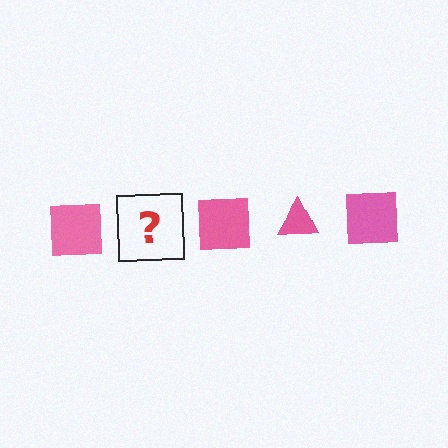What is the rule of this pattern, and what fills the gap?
The rule is that the pattern cycles through square, triangle shapes in pink. The gap should be filled with a pink triangle.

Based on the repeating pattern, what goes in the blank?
The blank should be a pink triangle.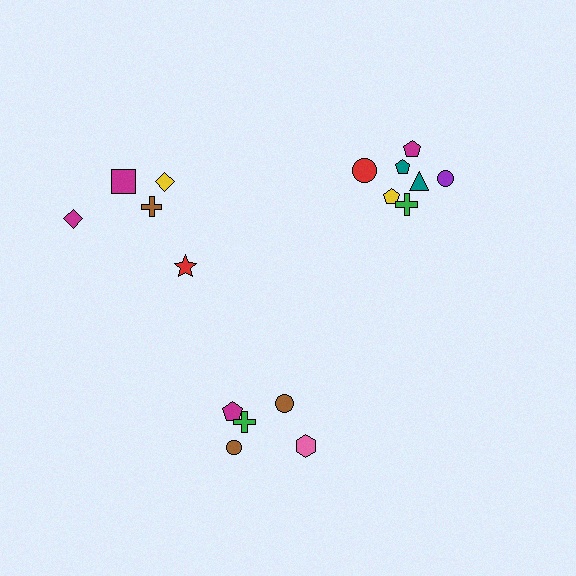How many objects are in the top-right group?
There are 7 objects.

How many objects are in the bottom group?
There are 5 objects.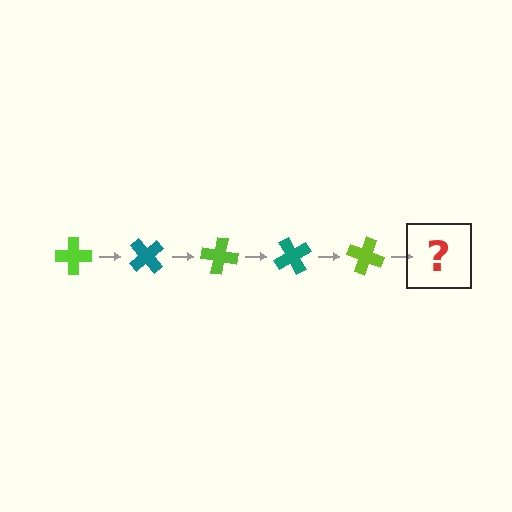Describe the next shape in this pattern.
It should be a teal cross, rotated 250 degrees from the start.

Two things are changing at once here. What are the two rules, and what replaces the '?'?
The two rules are that it rotates 50 degrees each step and the color cycles through lime and teal. The '?' should be a teal cross, rotated 250 degrees from the start.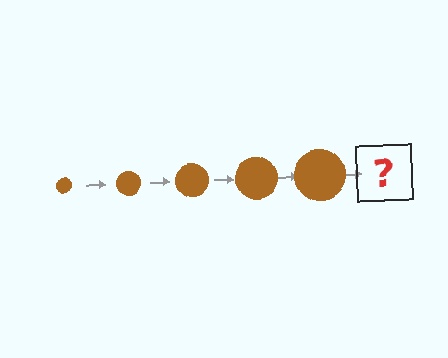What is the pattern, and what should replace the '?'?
The pattern is that the circle gets progressively larger each step. The '?' should be a brown circle, larger than the previous one.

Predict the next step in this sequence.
The next step is a brown circle, larger than the previous one.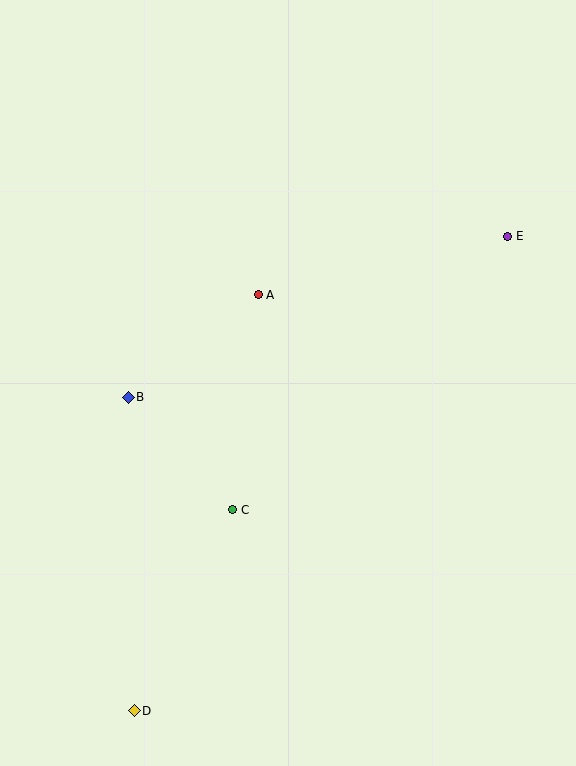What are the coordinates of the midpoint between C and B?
The midpoint between C and B is at (181, 453).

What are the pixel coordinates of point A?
Point A is at (258, 295).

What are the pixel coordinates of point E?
Point E is at (508, 236).